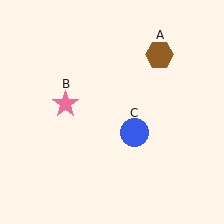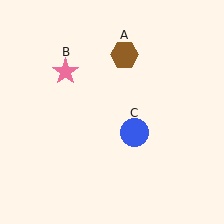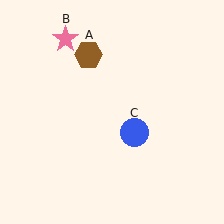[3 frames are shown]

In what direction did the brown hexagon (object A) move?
The brown hexagon (object A) moved left.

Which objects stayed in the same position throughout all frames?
Blue circle (object C) remained stationary.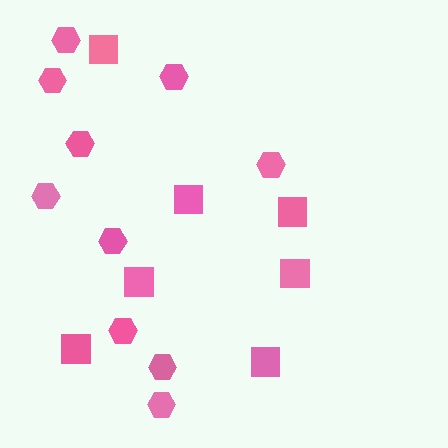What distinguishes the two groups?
There are 2 groups: one group of squares (7) and one group of hexagons (10).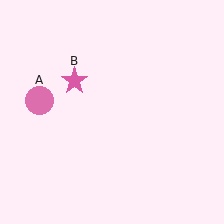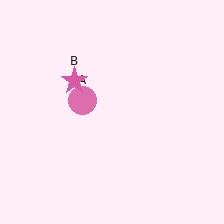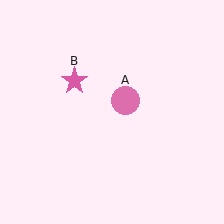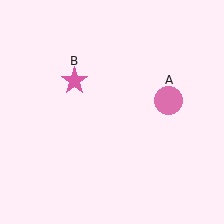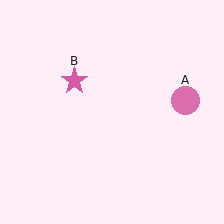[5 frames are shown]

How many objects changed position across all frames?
1 object changed position: pink circle (object A).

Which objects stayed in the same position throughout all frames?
Pink star (object B) remained stationary.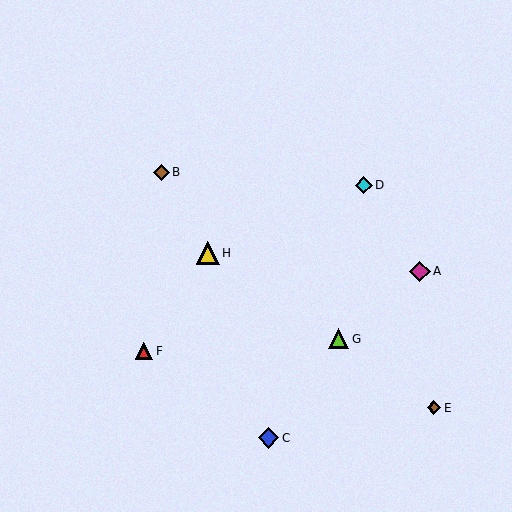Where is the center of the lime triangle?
The center of the lime triangle is at (338, 339).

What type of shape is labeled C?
Shape C is a blue diamond.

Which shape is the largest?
The yellow triangle (labeled H) is the largest.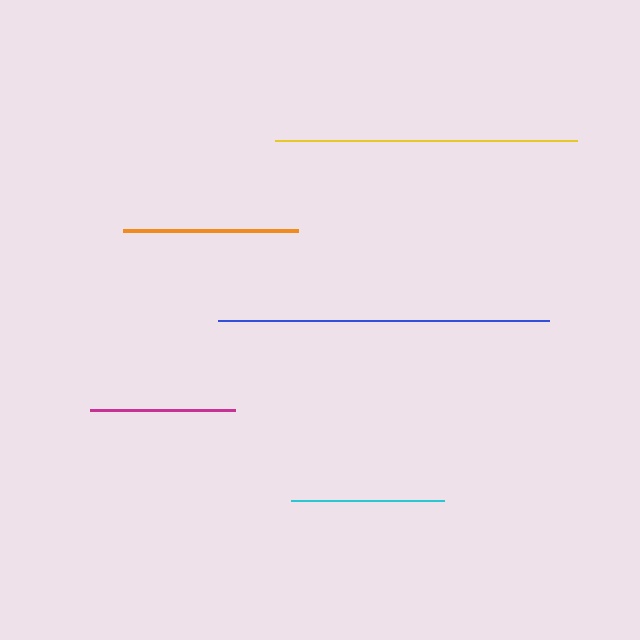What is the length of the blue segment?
The blue segment is approximately 331 pixels long.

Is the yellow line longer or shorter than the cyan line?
The yellow line is longer than the cyan line.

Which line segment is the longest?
The blue line is the longest at approximately 331 pixels.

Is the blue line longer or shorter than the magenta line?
The blue line is longer than the magenta line.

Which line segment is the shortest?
The magenta line is the shortest at approximately 145 pixels.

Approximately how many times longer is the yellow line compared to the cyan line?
The yellow line is approximately 2.0 times the length of the cyan line.